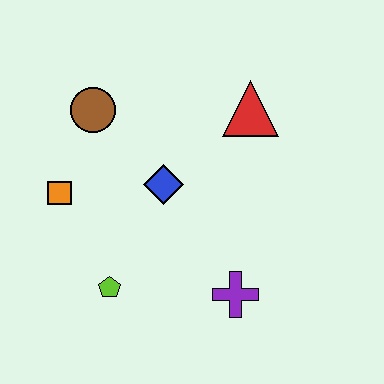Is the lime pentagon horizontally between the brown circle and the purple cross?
Yes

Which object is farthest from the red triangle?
The lime pentagon is farthest from the red triangle.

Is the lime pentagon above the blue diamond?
No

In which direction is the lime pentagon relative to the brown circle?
The lime pentagon is below the brown circle.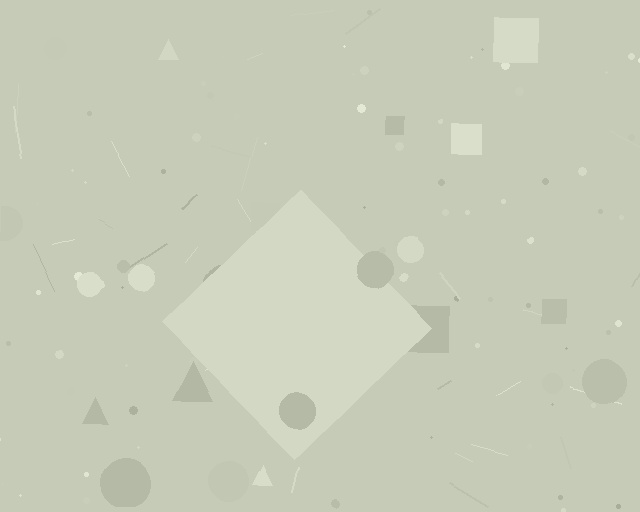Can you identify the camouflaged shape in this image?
The camouflaged shape is a diamond.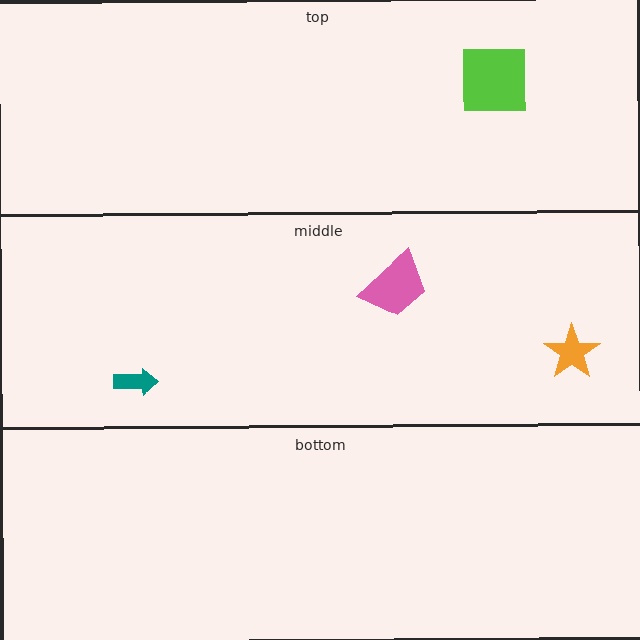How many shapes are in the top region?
1.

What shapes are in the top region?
The lime square.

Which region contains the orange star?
The middle region.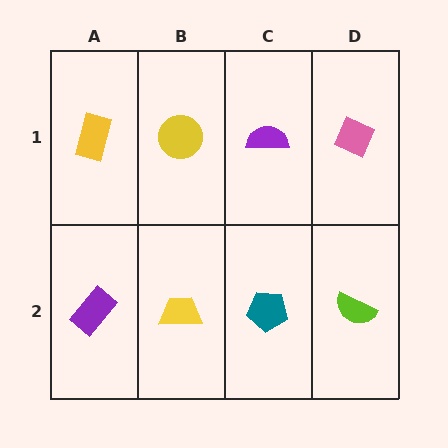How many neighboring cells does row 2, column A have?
2.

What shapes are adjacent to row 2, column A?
A yellow rectangle (row 1, column A), a yellow trapezoid (row 2, column B).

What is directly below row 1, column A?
A purple rectangle.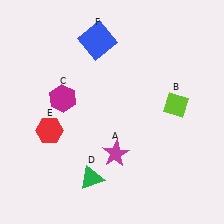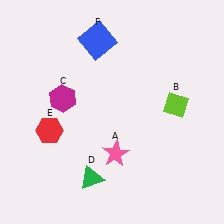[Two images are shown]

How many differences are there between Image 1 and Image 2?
There is 1 difference between the two images.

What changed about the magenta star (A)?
In Image 1, A is magenta. In Image 2, it changed to pink.